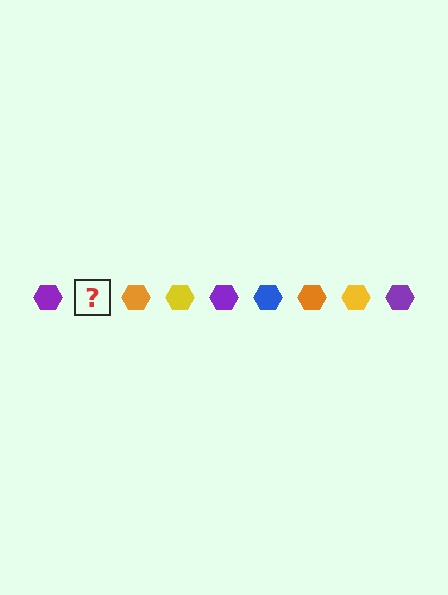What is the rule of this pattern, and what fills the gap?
The rule is that the pattern cycles through purple, blue, orange, yellow hexagons. The gap should be filled with a blue hexagon.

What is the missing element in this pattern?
The missing element is a blue hexagon.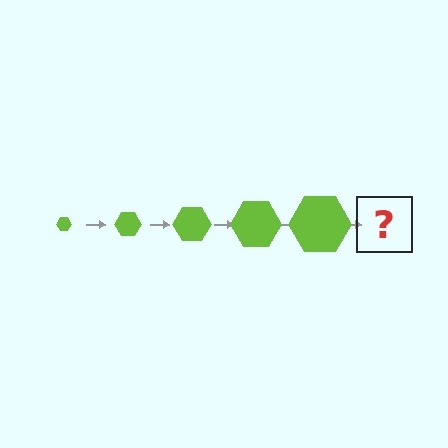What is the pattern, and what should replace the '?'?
The pattern is that the hexagon gets progressively larger each step. The '?' should be a lime hexagon, larger than the previous one.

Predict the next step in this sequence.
The next step is a lime hexagon, larger than the previous one.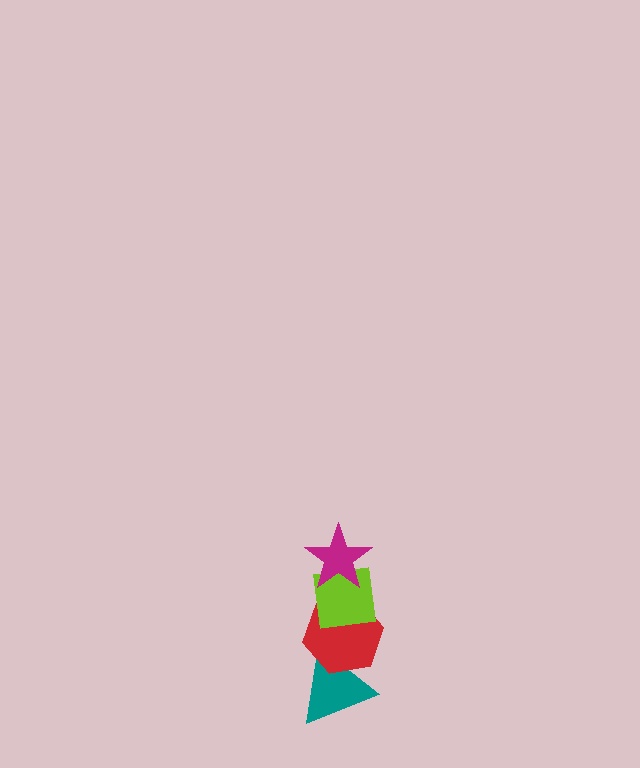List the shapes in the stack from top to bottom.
From top to bottom: the magenta star, the lime square, the red hexagon, the teal triangle.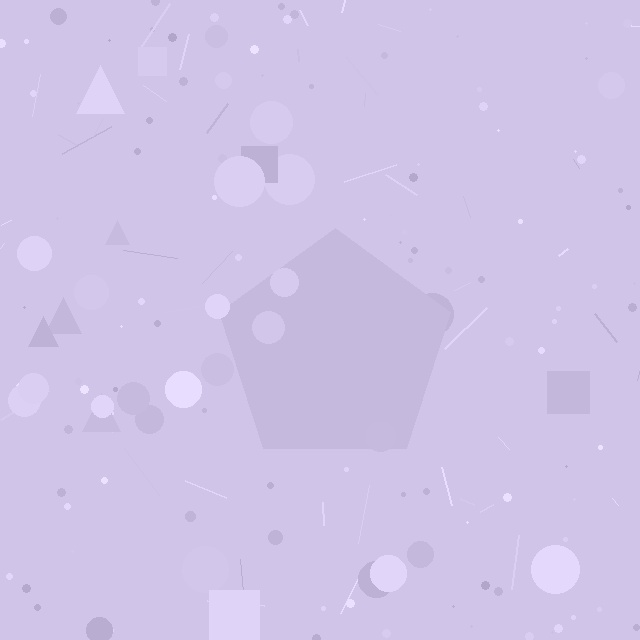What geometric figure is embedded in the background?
A pentagon is embedded in the background.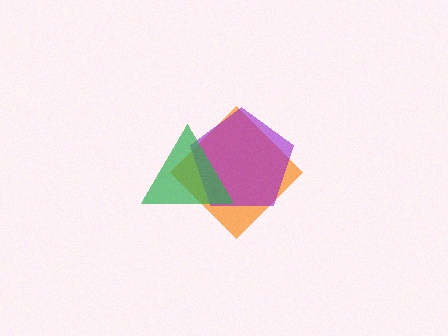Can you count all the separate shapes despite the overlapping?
Yes, there are 3 separate shapes.